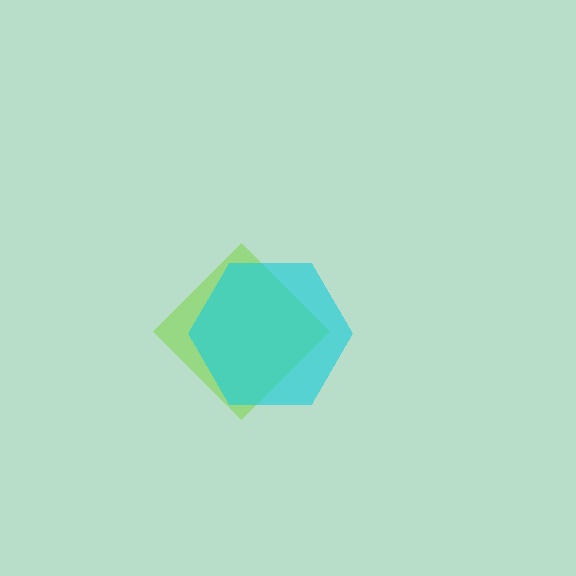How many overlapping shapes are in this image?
There are 2 overlapping shapes in the image.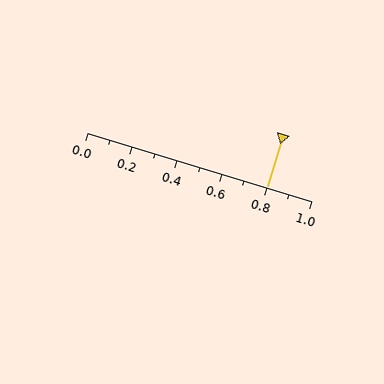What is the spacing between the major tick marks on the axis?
The major ticks are spaced 0.2 apart.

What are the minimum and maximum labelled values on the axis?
The axis runs from 0.0 to 1.0.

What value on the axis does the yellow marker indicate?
The marker indicates approximately 0.8.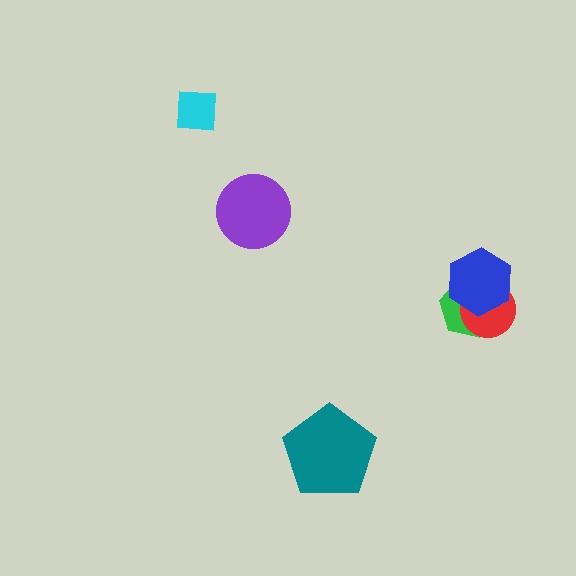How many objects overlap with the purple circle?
0 objects overlap with the purple circle.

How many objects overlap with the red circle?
2 objects overlap with the red circle.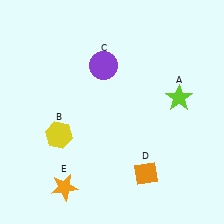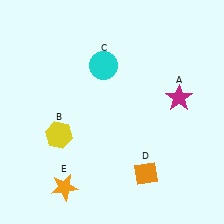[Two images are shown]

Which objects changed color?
A changed from lime to magenta. C changed from purple to cyan.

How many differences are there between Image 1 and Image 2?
There are 2 differences between the two images.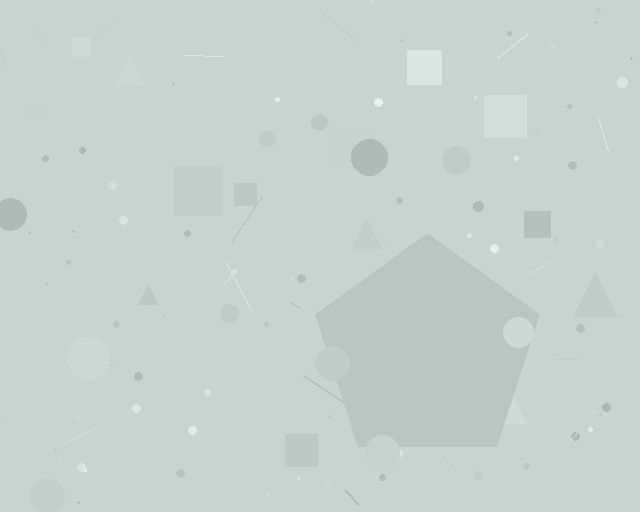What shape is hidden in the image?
A pentagon is hidden in the image.